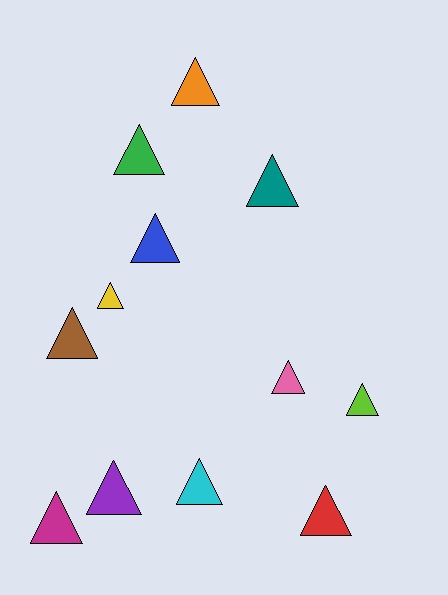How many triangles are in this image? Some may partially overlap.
There are 12 triangles.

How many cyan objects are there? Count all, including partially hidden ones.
There is 1 cyan object.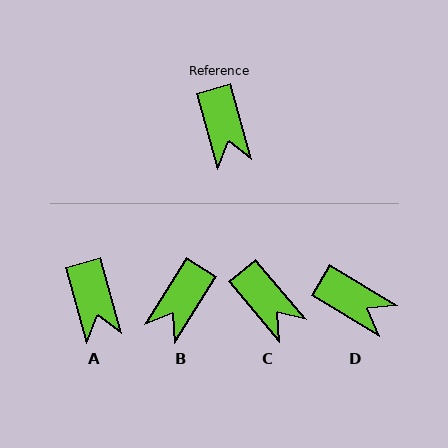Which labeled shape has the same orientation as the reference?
A.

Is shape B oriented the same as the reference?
No, it is off by about 48 degrees.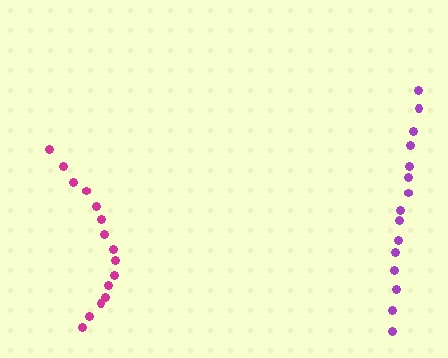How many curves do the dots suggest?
There are 2 distinct paths.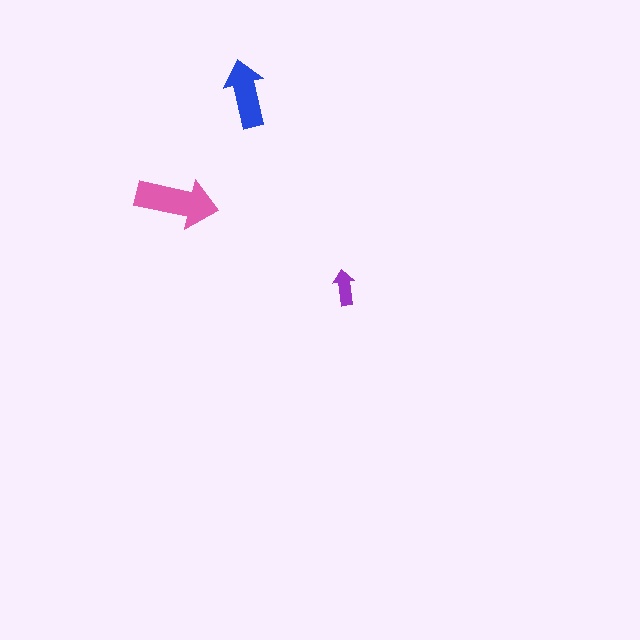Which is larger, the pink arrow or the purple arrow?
The pink one.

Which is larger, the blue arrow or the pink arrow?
The pink one.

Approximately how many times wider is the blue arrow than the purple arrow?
About 2 times wider.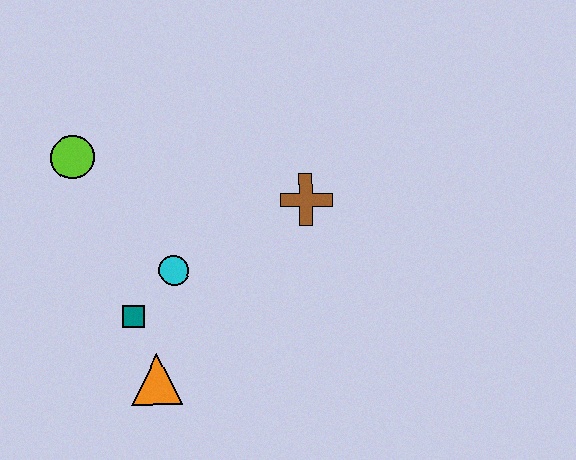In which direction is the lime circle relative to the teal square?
The lime circle is above the teal square.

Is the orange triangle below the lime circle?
Yes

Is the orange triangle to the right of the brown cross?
No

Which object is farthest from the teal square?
The brown cross is farthest from the teal square.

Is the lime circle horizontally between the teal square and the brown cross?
No